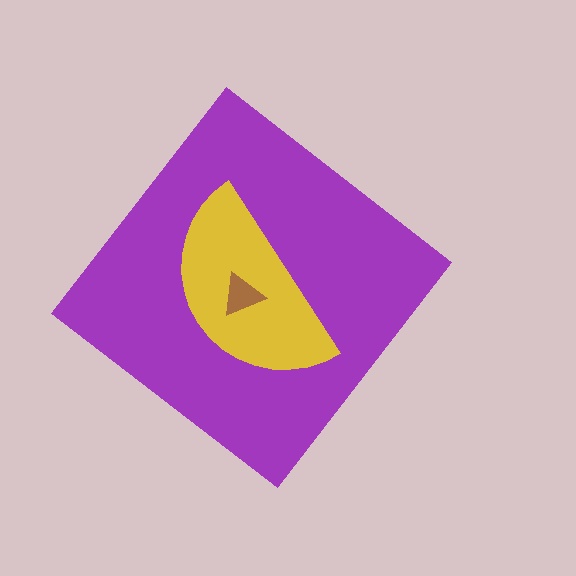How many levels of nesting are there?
3.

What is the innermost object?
The brown triangle.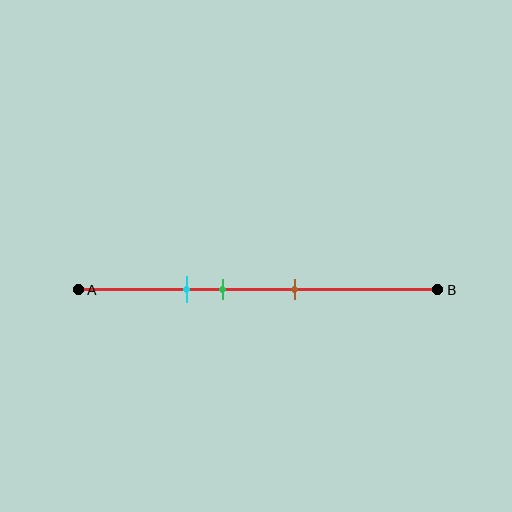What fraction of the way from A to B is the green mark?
The green mark is approximately 40% (0.4) of the way from A to B.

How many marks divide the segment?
There are 3 marks dividing the segment.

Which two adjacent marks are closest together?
The cyan and green marks are the closest adjacent pair.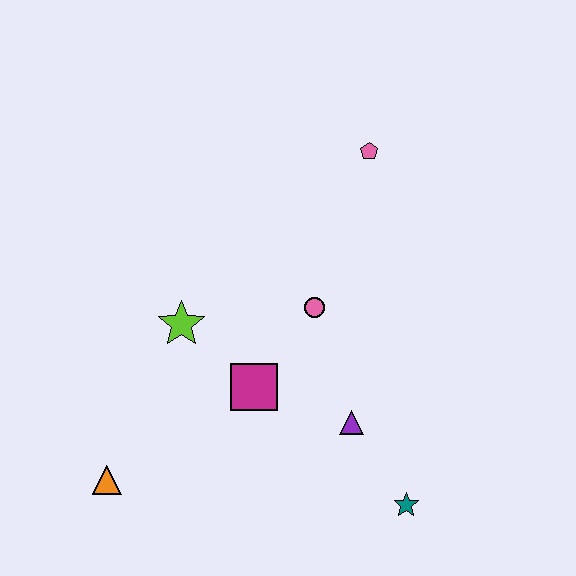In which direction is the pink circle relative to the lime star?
The pink circle is to the right of the lime star.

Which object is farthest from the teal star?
The pink pentagon is farthest from the teal star.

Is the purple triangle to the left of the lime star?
No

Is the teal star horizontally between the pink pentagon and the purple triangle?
No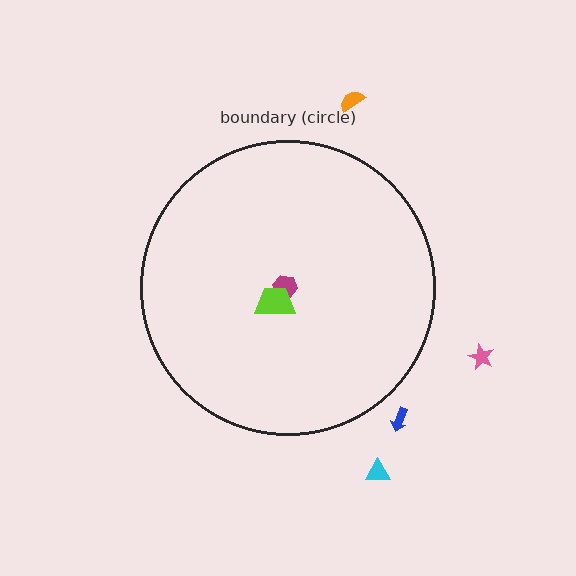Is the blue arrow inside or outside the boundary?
Outside.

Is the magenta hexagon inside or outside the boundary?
Inside.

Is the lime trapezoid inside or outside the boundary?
Inside.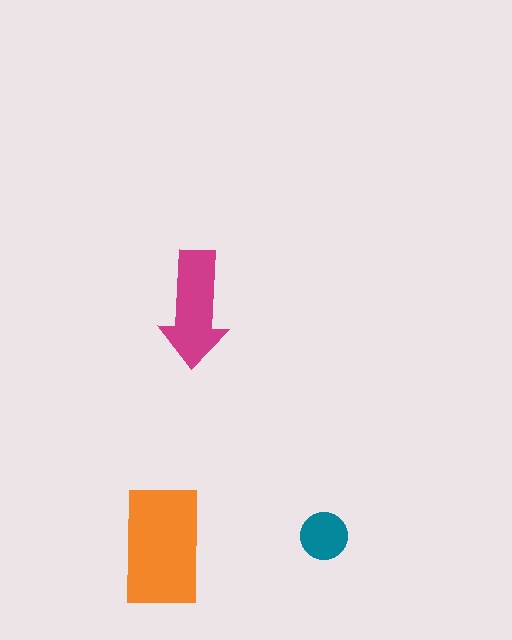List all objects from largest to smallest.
The orange rectangle, the magenta arrow, the teal circle.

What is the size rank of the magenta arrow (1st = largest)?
2nd.